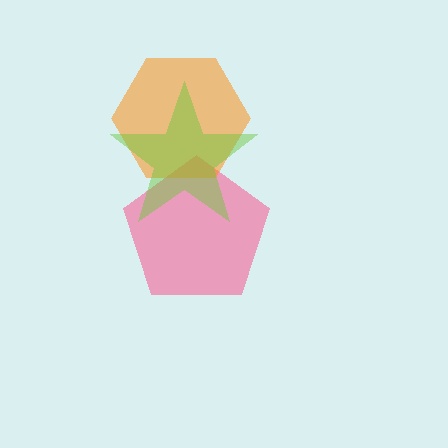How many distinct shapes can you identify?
There are 3 distinct shapes: a pink pentagon, an orange hexagon, a lime star.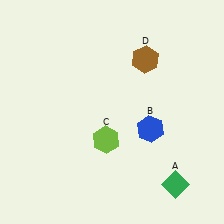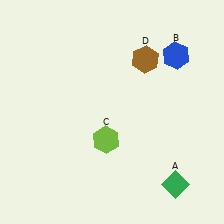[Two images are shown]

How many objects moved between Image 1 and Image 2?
1 object moved between the two images.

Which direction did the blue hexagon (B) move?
The blue hexagon (B) moved up.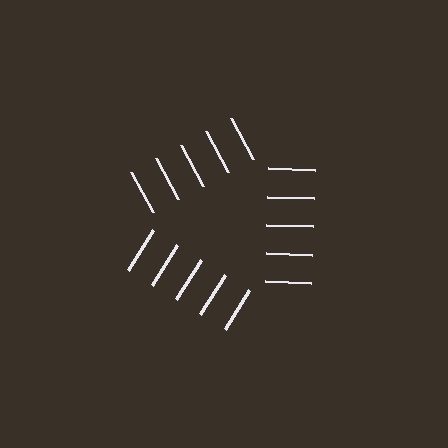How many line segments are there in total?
15 — 5 along each of the 3 edges.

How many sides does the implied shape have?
3 sides — the line-ends trace a triangle.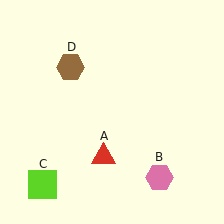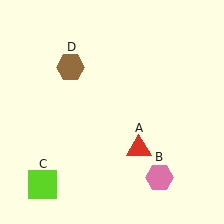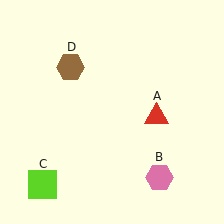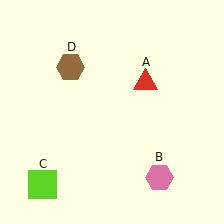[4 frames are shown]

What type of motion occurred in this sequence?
The red triangle (object A) rotated counterclockwise around the center of the scene.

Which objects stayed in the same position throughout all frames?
Pink hexagon (object B) and lime square (object C) and brown hexagon (object D) remained stationary.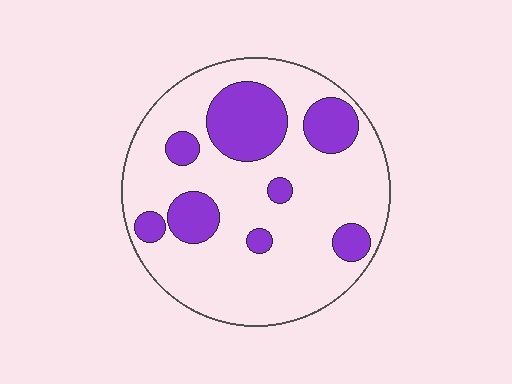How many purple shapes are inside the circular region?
8.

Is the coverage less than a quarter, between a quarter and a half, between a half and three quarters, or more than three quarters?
Less than a quarter.